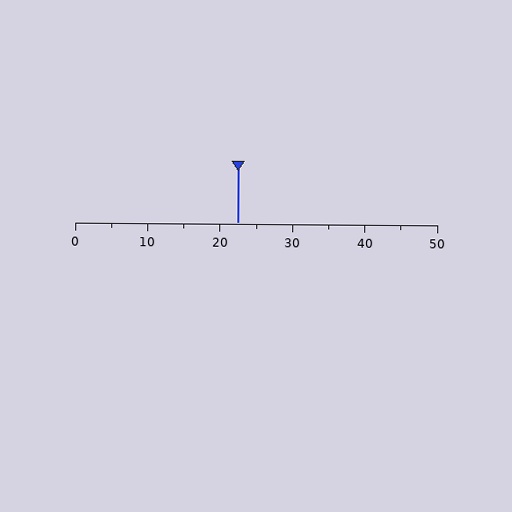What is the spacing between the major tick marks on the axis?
The major ticks are spaced 10 apart.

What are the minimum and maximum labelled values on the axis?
The axis runs from 0 to 50.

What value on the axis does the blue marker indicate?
The marker indicates approximately 22.5.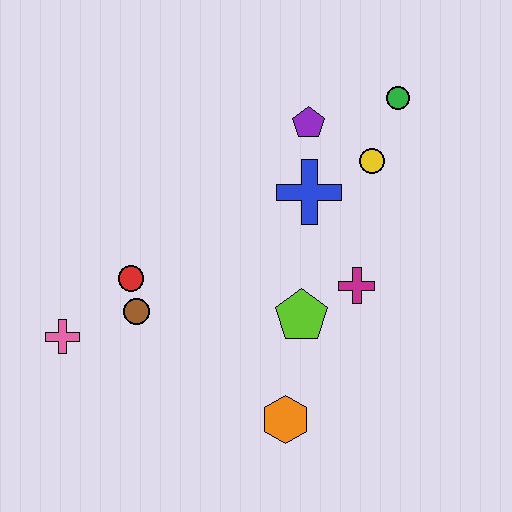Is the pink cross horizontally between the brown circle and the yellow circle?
No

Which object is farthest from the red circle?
The green circle is farthest from the red circle.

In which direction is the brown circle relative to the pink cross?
The brown circle is to the right of the pink cross.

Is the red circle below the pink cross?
No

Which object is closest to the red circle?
The brown circle is closest to the red circle.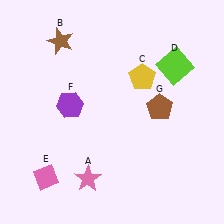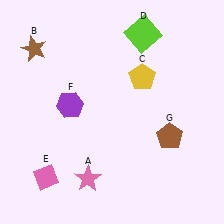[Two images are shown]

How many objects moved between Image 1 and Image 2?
3 objects moved between the two images.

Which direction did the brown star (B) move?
The brown star (B) moved left.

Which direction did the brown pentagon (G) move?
The brown pentagon (G) moved down.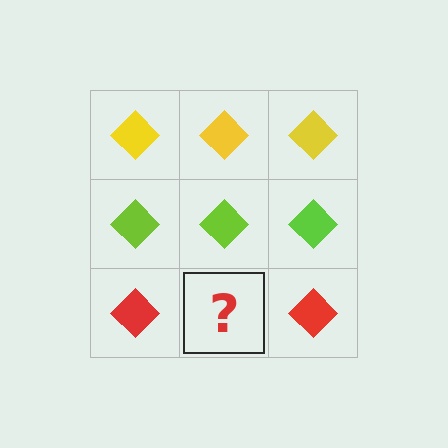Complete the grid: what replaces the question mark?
The question mark should be replaced with a red diamond.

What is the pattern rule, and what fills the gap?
The rule is that each row has a consistent color. The gap should be filled with a red diamond.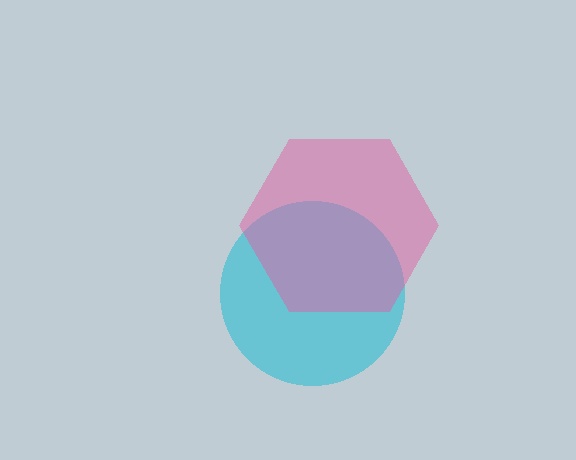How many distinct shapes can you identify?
There are 2 distinct shapes: a cyan circle, a pink hexagon.